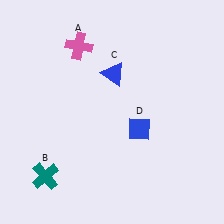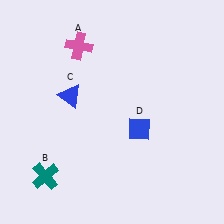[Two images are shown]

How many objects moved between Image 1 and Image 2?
1 object moved between the two images.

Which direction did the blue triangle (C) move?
The blue triangle (C) moved left.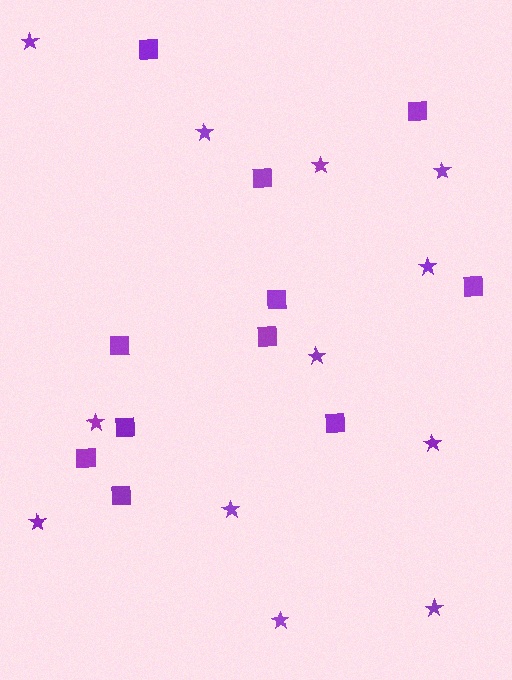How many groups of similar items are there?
There are 2 groups: one group of stars (12) and one group of squares (11).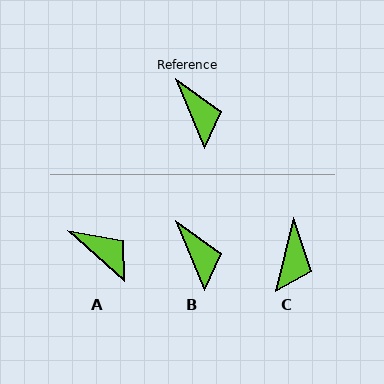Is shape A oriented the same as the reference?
No, it is off by about 26 degrees.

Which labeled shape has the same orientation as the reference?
B.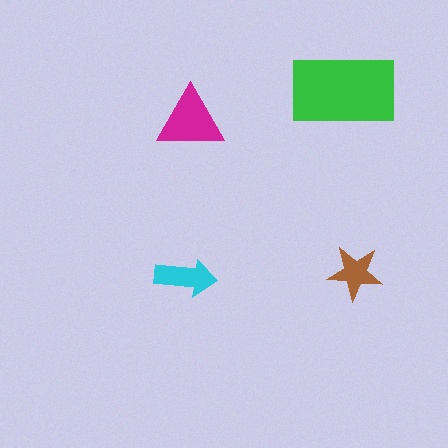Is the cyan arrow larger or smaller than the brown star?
Larger.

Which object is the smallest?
The brown star.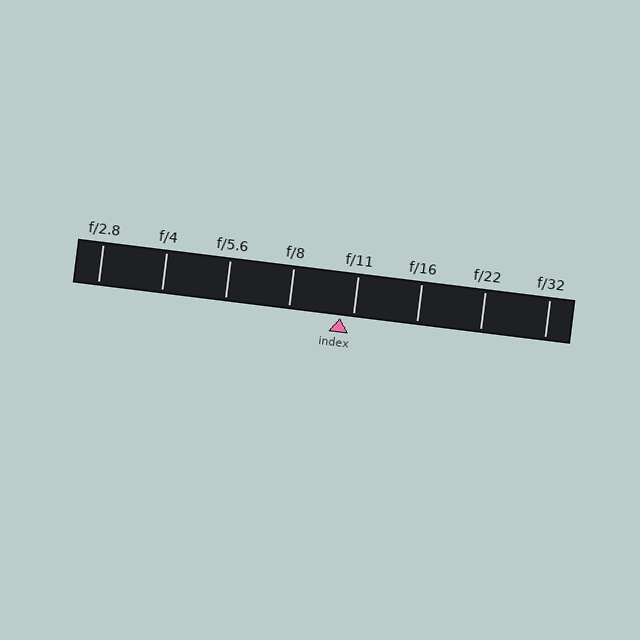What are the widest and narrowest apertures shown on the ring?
The widest aperture shown is f/2.8 and the narrowest is f/32.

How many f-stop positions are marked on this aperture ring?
There are 8 f-stop positions marked.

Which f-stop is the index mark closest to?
The index mark is closest to f/11.